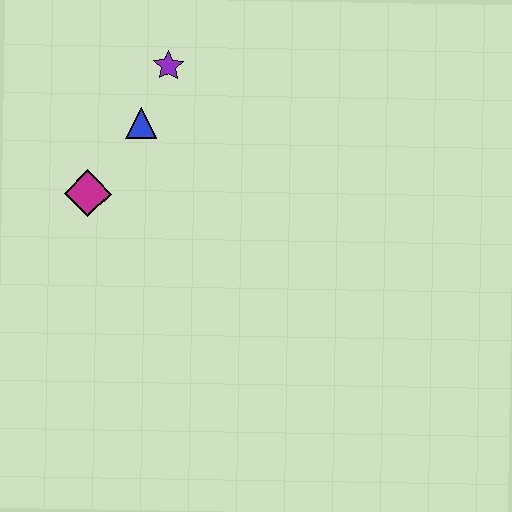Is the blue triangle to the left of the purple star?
Yes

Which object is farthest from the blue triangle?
The magenta diamond is farthest from the blue triangle.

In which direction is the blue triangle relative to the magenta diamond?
The blue triangle is above the magenta diamond.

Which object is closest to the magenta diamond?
The blue triangle is closest to the magenta diamond.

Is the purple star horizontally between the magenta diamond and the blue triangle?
No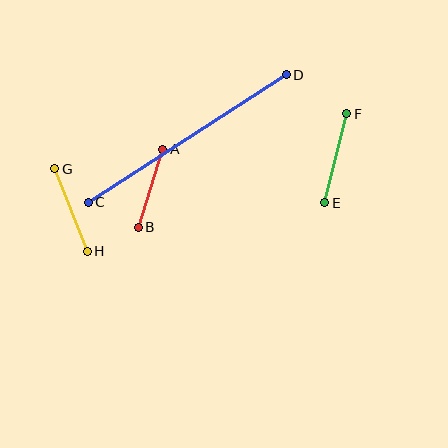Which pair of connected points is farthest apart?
Points C and D are farthest apart.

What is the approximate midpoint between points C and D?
The midpoint is at approximately (187, 139) pixels.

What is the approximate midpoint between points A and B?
The midpoint is at approximately (151, 188) pixels.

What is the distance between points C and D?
The distance is approximately 236 pixels.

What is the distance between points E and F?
The distance is approximately 92 pixels.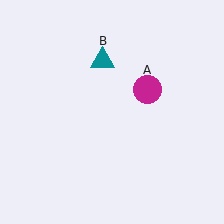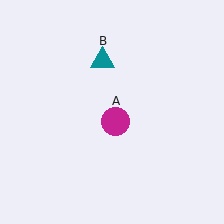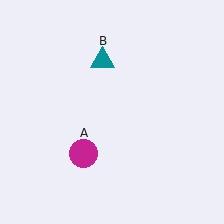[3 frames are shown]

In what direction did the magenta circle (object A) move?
The magenta circle (object A) moved down and to the left.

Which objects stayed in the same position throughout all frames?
Teal triangle (object B) remained stationary.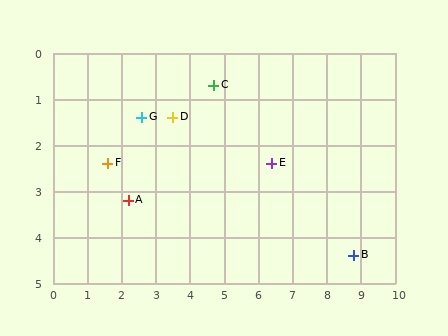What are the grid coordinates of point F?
Point F is at approximately (1.6, 2.4).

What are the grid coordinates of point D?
Point D is at approximately (3.5, 1.4).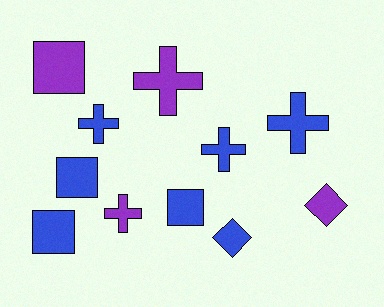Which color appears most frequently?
Blue, with 7 objects.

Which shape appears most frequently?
Cross, with 5 objects.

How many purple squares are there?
There is 1 purple square.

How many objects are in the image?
There are 11 objects.